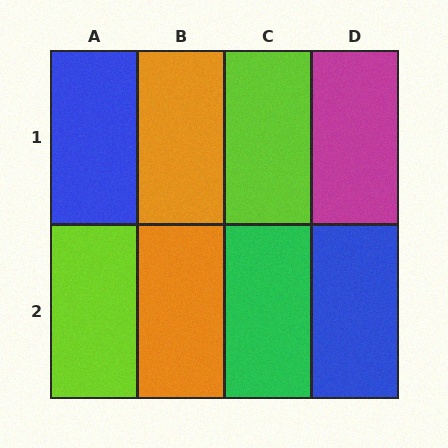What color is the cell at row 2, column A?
Lime.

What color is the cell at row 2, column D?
Blue.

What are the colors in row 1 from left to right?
Blue, orange, lime, magenta.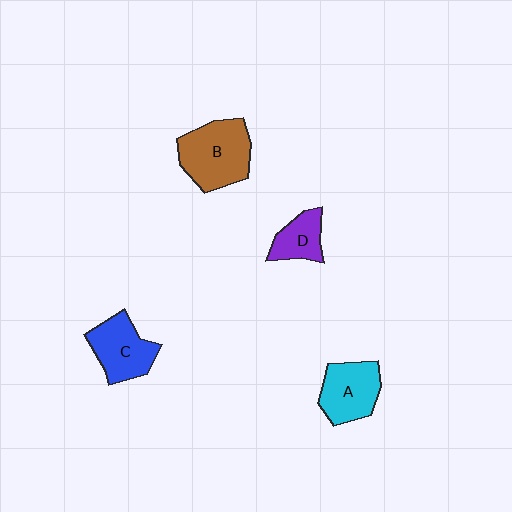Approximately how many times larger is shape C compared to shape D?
Approximately 1.5 times.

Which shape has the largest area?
Shape B (brown).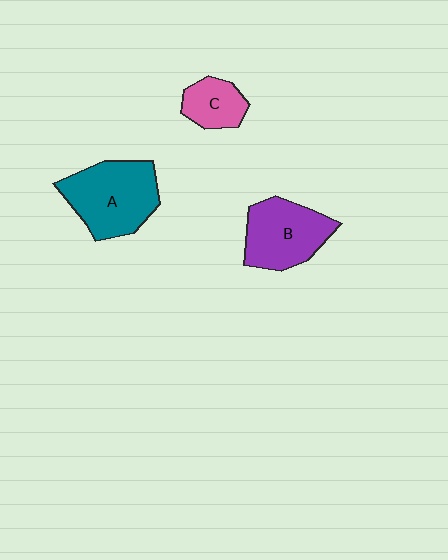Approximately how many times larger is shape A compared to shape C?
Approximately 2.2 times.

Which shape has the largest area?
Shape A (teal).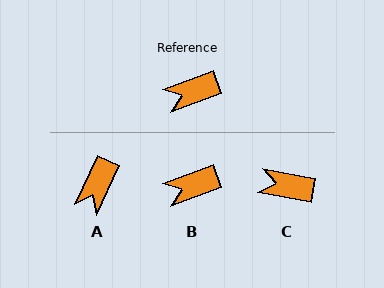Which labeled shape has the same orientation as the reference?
B.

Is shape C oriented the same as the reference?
No, it is off by about 30 degrees.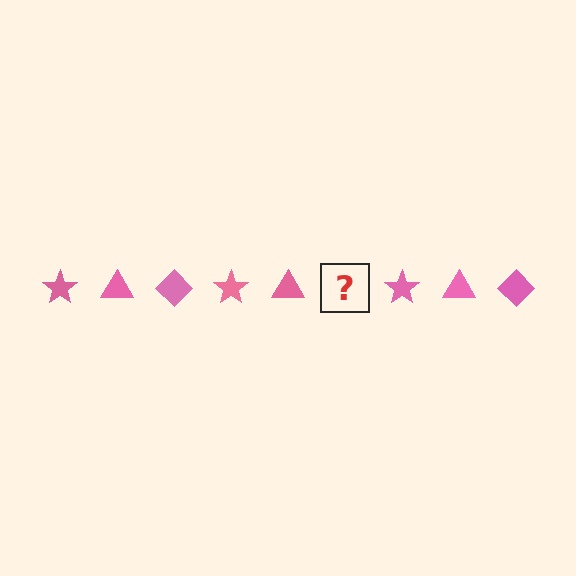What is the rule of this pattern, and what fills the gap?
The rule is that the pattern cycles through star, triangle, diamond shapes in pink. The gap should be filled with a pink diamond.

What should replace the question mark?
The question mark should be replaced with a pink diamond.